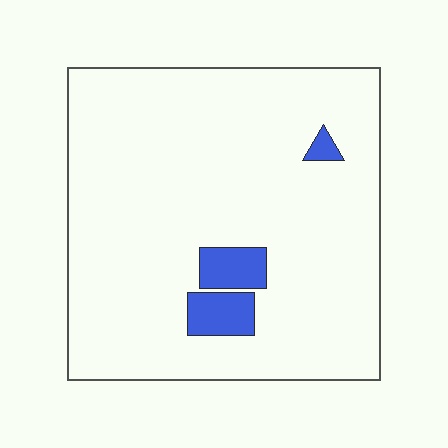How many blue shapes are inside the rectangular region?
3.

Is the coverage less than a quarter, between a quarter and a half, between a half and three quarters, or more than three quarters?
Less than a quarter.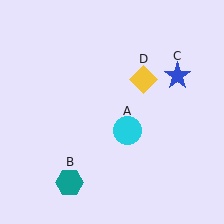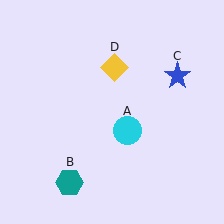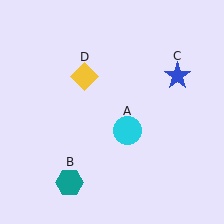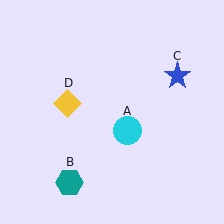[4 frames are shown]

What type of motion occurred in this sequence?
The yellow diamond (object D) rotated counterclockwise around the center of the scene.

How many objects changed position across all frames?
1 object changed position: yellow diamond (object D).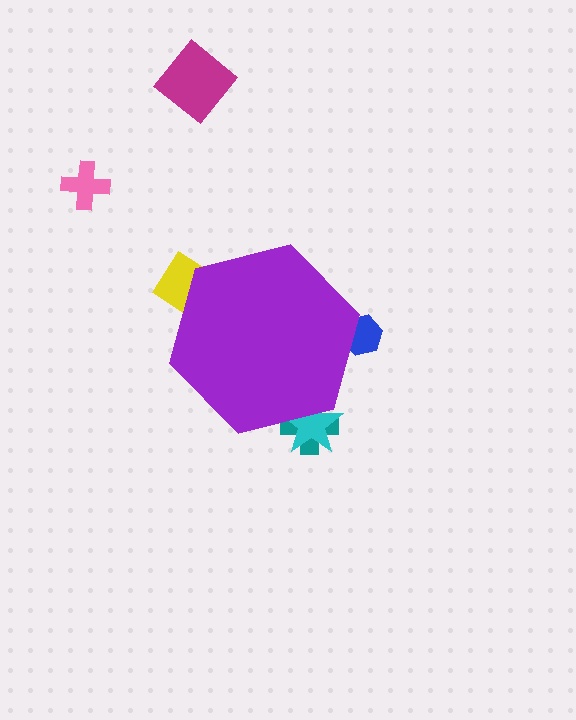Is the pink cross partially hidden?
No, the pink cross is fully visible.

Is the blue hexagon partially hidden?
Yes, the blue hexagon is partially hidden behind the purple hexagon.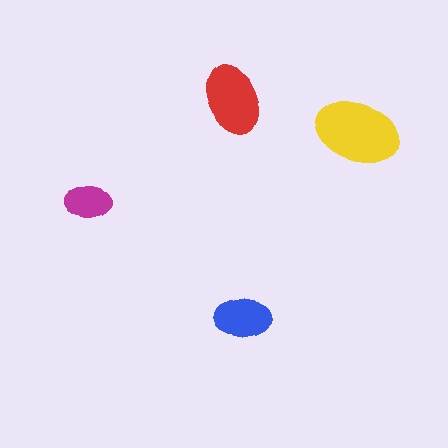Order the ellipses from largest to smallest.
the yellow one, the red one, the blue one, the magenta one.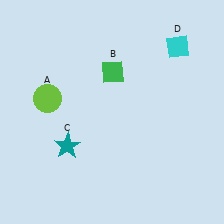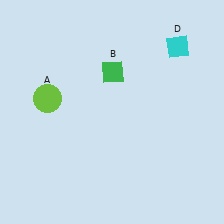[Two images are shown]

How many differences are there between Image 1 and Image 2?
There is 1 difference between the two images.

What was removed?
The teal star (C) was removed in Image 2.